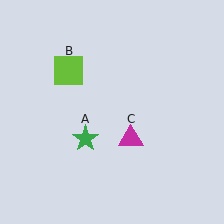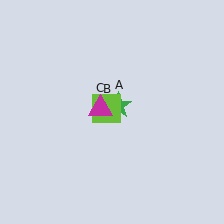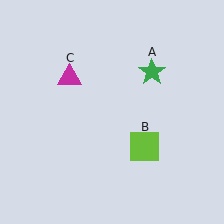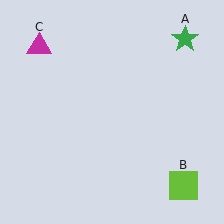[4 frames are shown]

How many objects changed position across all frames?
3 objects changed position: green star (object A), lime square (object B), magenta triangle (object C).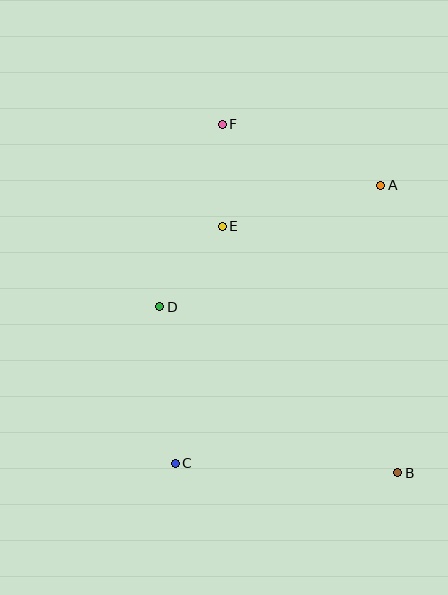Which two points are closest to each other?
Points E and F are closest to each other.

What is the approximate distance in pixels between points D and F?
The distance between D and F is approximately 193 pixels.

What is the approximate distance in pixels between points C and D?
The distance between C and D is approximately 157 pixels.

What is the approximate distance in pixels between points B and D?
The distance between B and D is approximately 290 pixels.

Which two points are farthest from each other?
Points B and F are farthest from each other.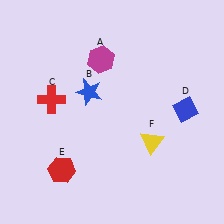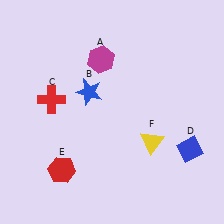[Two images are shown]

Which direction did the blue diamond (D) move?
The blue diamond (D) moved down.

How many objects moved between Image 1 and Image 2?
1 object moved between the two images.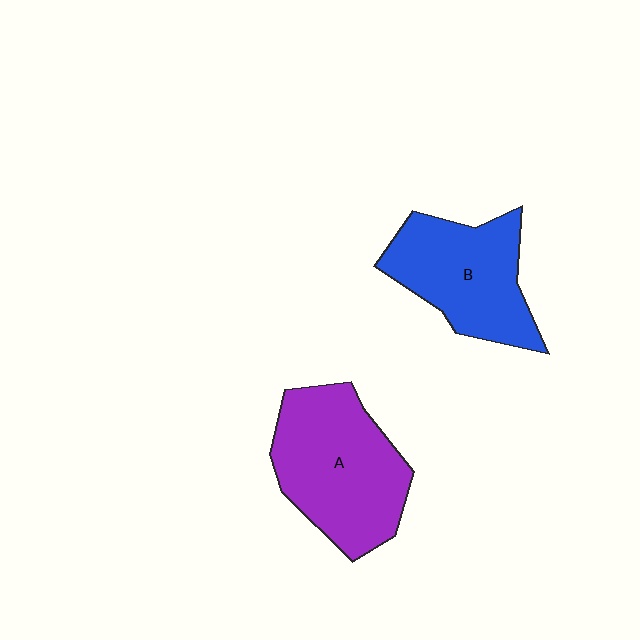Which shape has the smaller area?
Shape B (blue).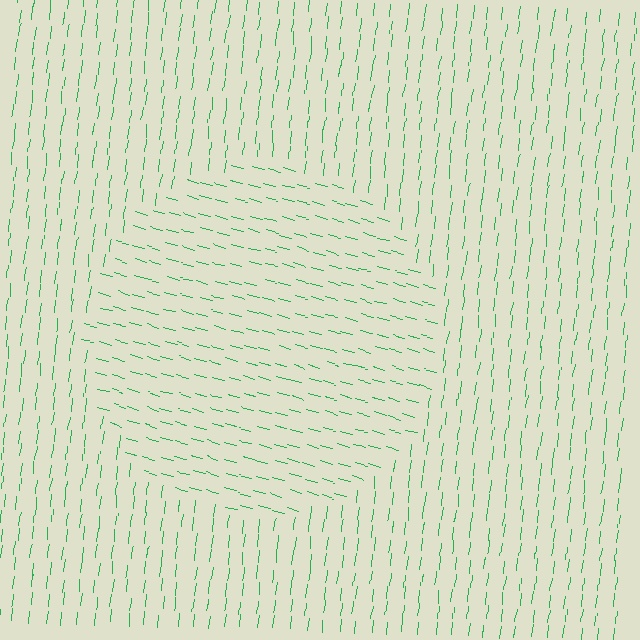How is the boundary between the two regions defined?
The boundary is defined purely by a change in line orientation (approximately 81 degrees difference). All lines are the same color and thickness.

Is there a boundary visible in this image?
Yes, there is a texture boundary formed by a change in line orientation.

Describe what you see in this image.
The image is filled with small green line segments. A circle region in the image has lines oriented differently from the surrounding lines, creating a visible texture boundary.